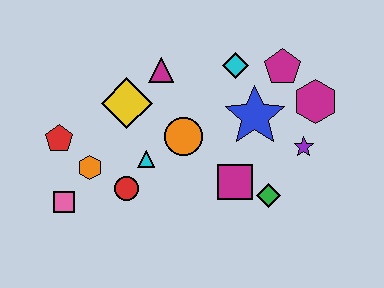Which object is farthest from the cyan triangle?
The magenta hexagon is farthest from the cyan triangle.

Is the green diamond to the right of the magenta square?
Yes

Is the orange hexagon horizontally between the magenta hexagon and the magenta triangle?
No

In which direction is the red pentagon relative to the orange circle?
The red pentagon is to the left of the orange circle.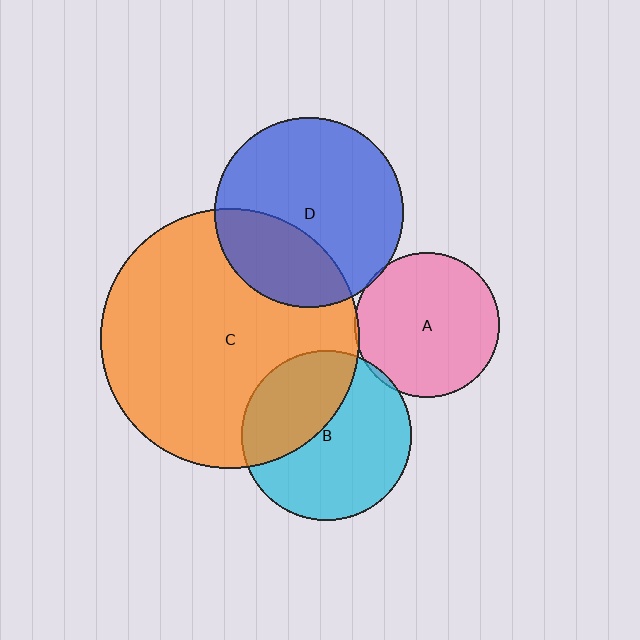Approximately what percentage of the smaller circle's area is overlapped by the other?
Approximately 40%.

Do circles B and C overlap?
Yes.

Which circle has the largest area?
Circle C (orange).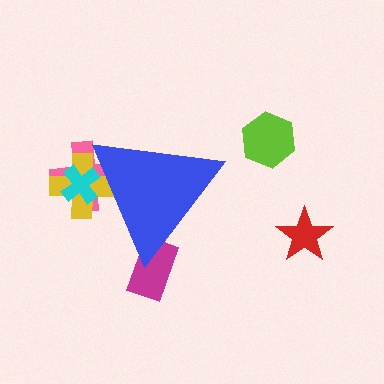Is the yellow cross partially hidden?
Yes, the yellow cross is partially hidden behind the blue triangle.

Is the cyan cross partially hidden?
Yes, the cyan cross is partially hidden behind the blue triangle.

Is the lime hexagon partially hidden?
No, the lime hexagon is fully visible.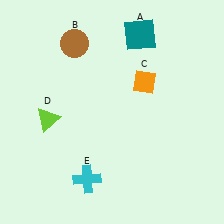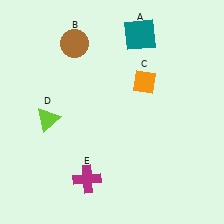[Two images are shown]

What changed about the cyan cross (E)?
In Image 1, E is cyan. In Image 2, it changed to magenta.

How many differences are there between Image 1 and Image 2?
There is 1 difference between the two images.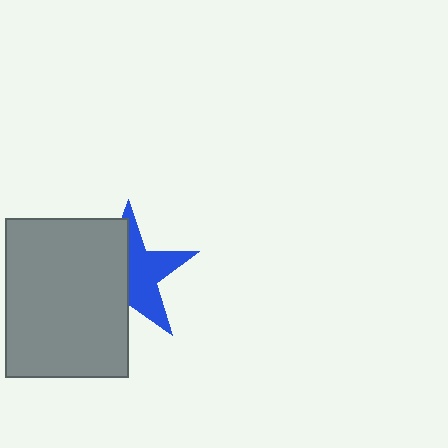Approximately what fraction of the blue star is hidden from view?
Roughly 51% of the blue star is hidden behind the gray rectangle.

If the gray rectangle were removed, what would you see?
You would see the complete blue star.